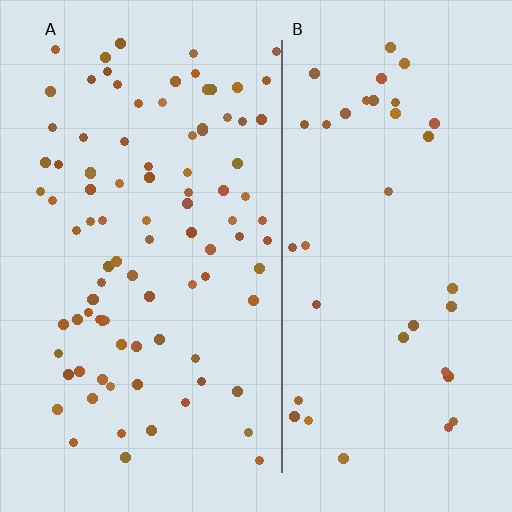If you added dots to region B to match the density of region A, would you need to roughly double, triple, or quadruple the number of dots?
Approximately double.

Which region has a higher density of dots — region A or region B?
A (the left).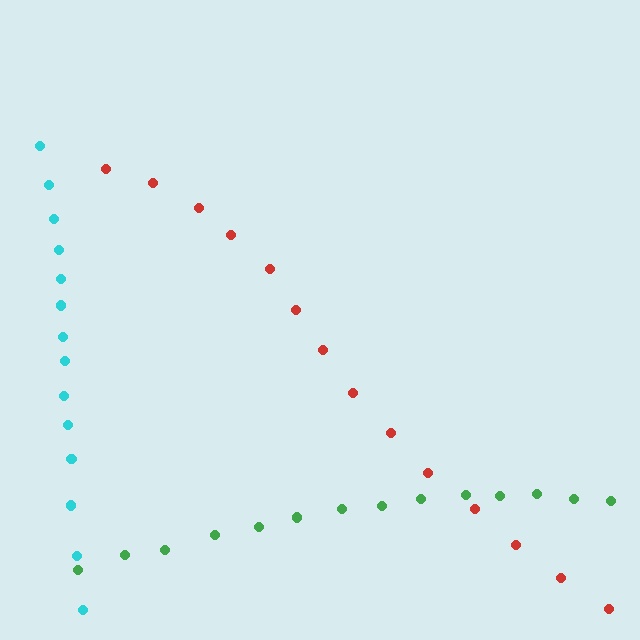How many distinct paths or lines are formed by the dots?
There are 3 distinct paths.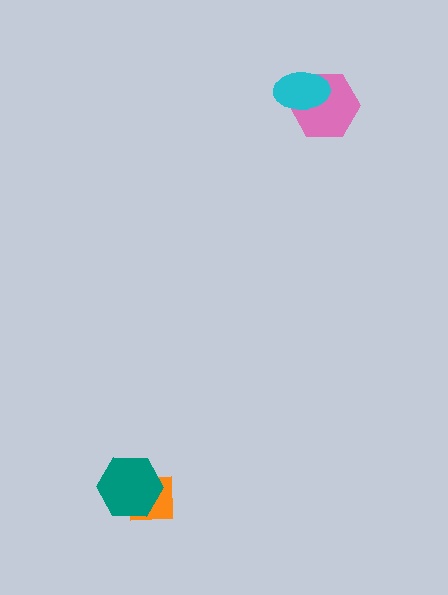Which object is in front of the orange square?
The teal hexagon is in front of the orange square.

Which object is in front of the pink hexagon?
The cyan ellipse is in front of the pink hexagon.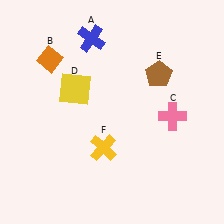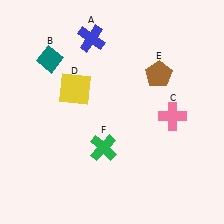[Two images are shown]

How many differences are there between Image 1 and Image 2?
There are 2 differences between the two images.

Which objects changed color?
B changed from orange to teal. F changed from yellow to green.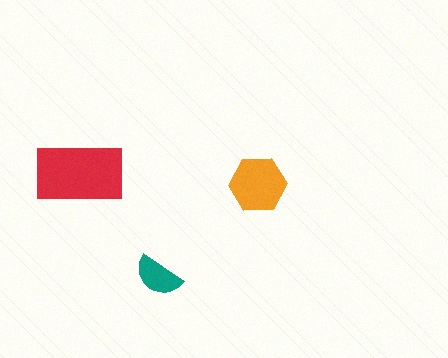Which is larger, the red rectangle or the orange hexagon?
The red rectangle.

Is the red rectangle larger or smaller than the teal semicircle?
Larger.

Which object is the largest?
The red rectangle.